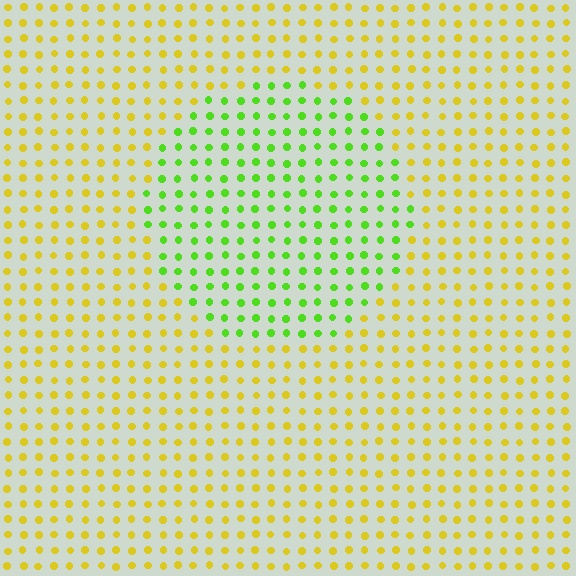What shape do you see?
I see a circle.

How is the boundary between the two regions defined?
The boundary is defined purely by a slight shift in hue (about 51 degrees). Spacing, size, and orientation are identical on both sides.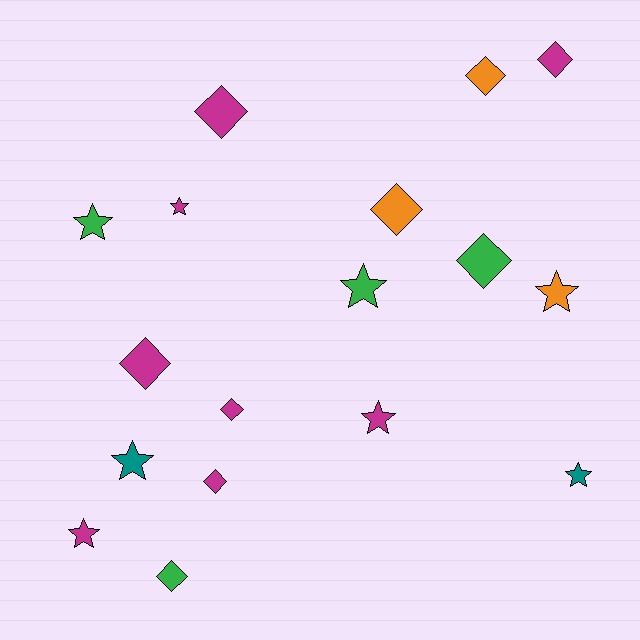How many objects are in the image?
There are 17 objects.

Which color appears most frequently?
Magenta, with 8 objects.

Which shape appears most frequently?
Diamond, with 9 objects.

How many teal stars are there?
There are 2 teal stars.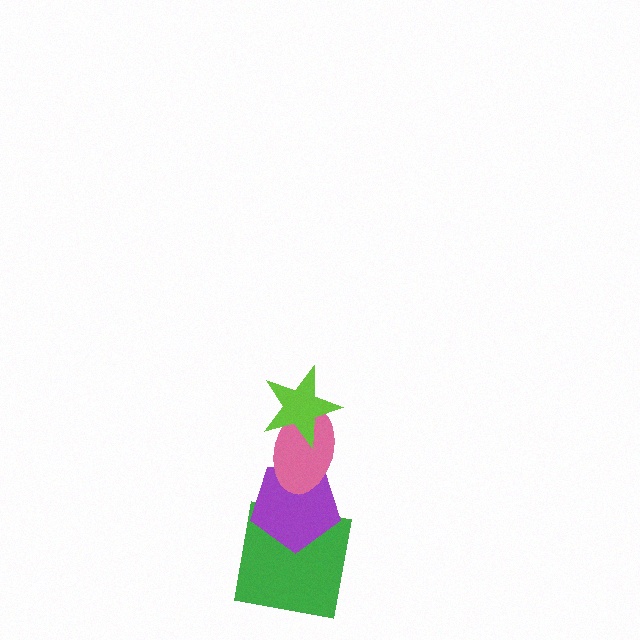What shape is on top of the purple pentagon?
The pink ellipse is on top of the purple pentagon.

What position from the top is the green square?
The green square is 4th from the top.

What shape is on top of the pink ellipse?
The lime star is on top of the pink ellipse.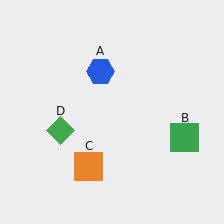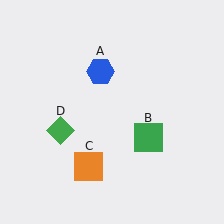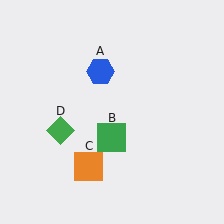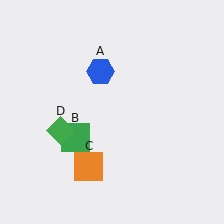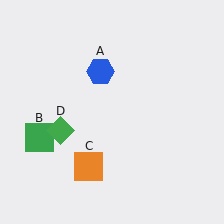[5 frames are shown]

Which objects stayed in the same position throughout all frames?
Blue hexagon (object A) and orange square (object C) and green diamond (object D) remained stationary.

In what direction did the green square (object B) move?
The green square (object B) moved left.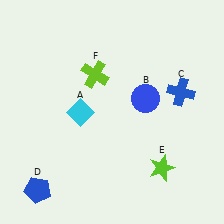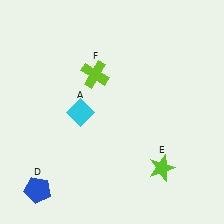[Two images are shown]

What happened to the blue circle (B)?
The blue circle (B) was removed in Image 2. It was in the top-right area of Image 1.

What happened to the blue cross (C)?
The blue cross (C) was removed in Image 2. It was in the top-right area of Image 1.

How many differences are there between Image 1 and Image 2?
There are 2 differences between the two images.